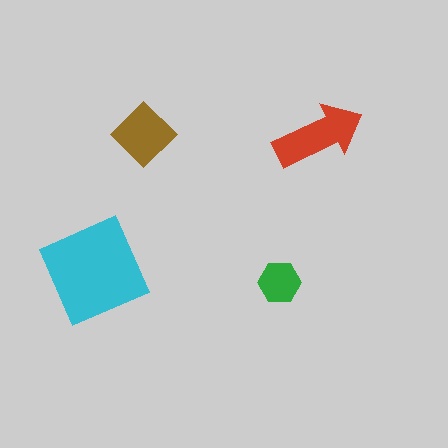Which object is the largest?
The cyan square.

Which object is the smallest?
The green hexagon.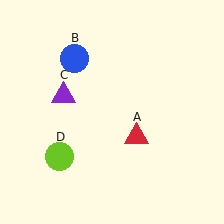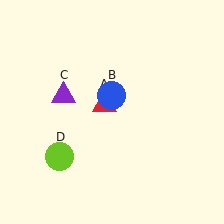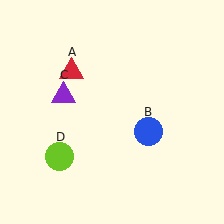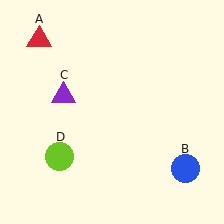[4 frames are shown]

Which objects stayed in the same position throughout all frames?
Purple triangle (object C) and lime circle (object D) remained stationary.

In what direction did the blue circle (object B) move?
The blue circle (object B) moved down and to the right.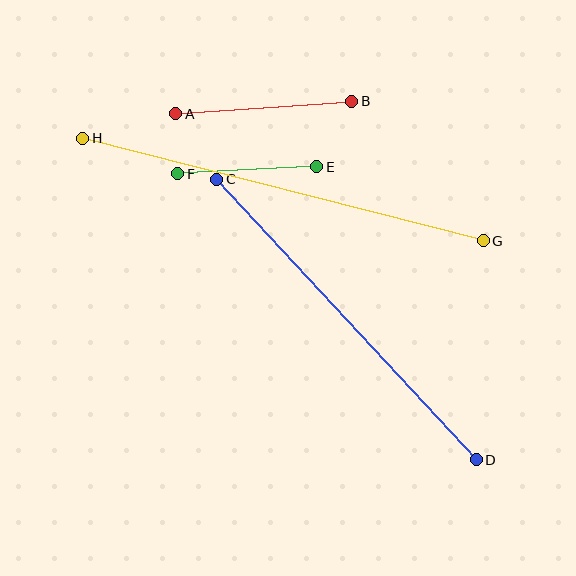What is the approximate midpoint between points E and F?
The midpoint is at approximately (247, 170) pixels.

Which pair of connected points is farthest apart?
Points G and H are farthest apart.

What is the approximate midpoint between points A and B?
The midpoint is at approximately (264, 108) pixels.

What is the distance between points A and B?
The distance is approximately 177 pixels.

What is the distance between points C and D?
The distance is approximately 382 pixels.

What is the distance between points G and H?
The distance is approximately 413 pixels.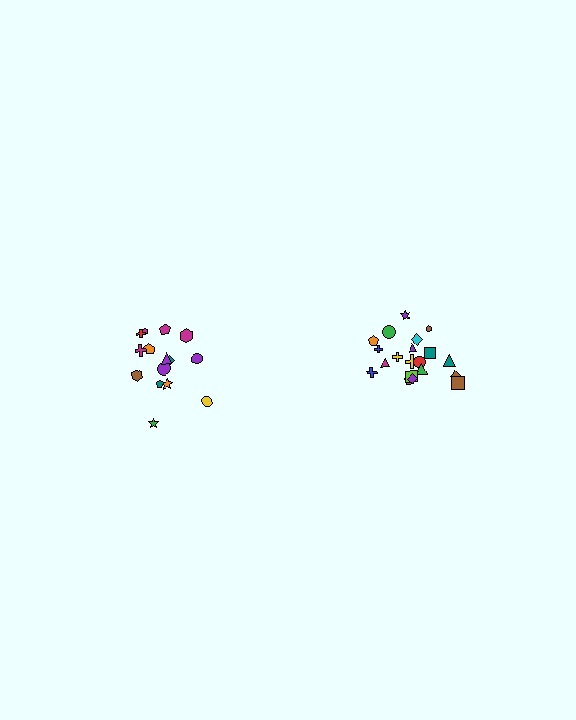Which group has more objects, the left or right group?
The right group.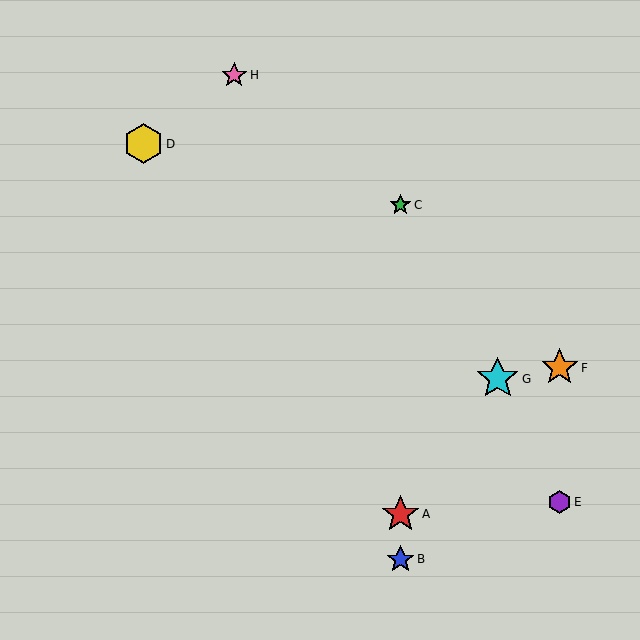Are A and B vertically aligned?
Yes, both are at x≈400.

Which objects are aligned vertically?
Objects A, B, C are aligned vertically.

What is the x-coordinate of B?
Object B is at x≈400.